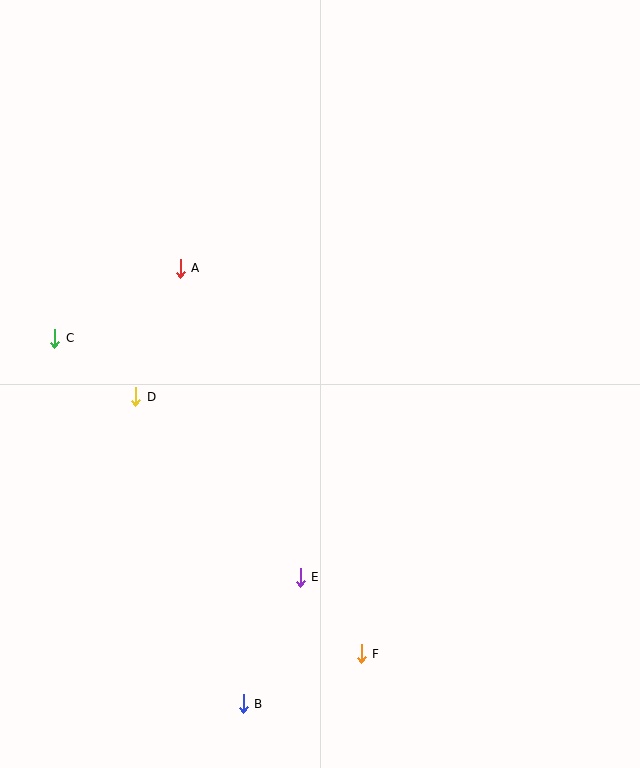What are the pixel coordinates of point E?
Point E is at (300, 577).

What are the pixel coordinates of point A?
Point A is at (180, 268).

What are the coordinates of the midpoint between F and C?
The midpoint between F and C is at (208, 496).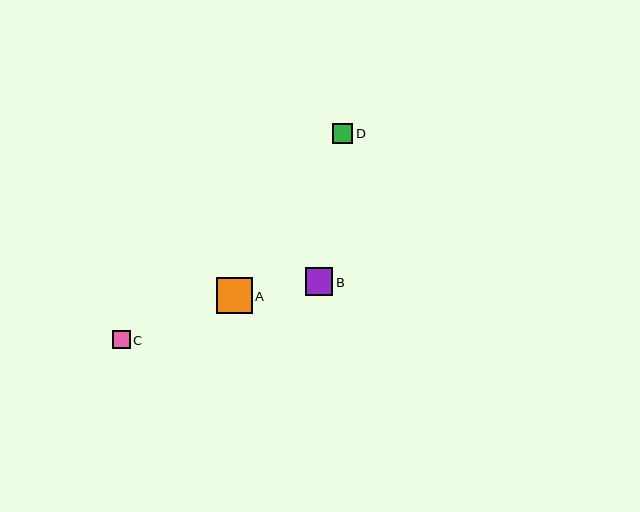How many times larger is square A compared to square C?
Square A is approximately 2.0 times the size of square C.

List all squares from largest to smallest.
From largest to smallest: A, B, D, C.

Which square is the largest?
Square A is the largest with a size of approximately 36 pixels.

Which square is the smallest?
Square C is the smallest with a size of approximately 18 pixels.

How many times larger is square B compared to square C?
Square B is approximately 1.5 times the size of square C.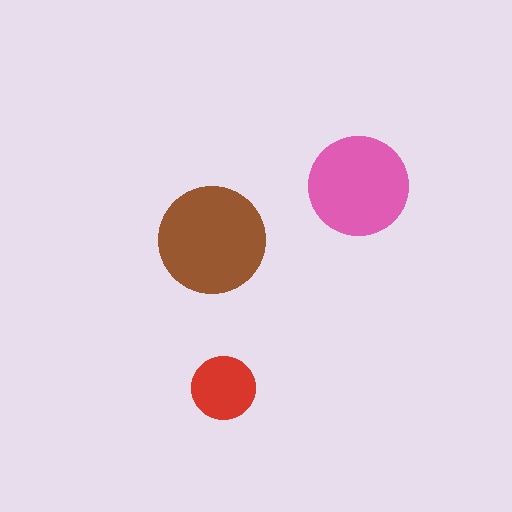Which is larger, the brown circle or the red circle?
The brown one.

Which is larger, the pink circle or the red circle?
The pink one.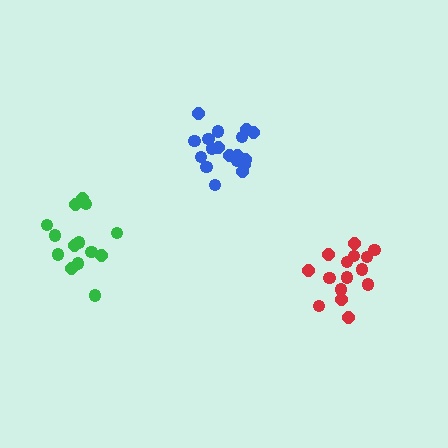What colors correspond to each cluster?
The clusters are colored: green, blue, red.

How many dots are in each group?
Group 1: 14 dots, Group 2: 19 dots, Group 3: 15 dots (48 total).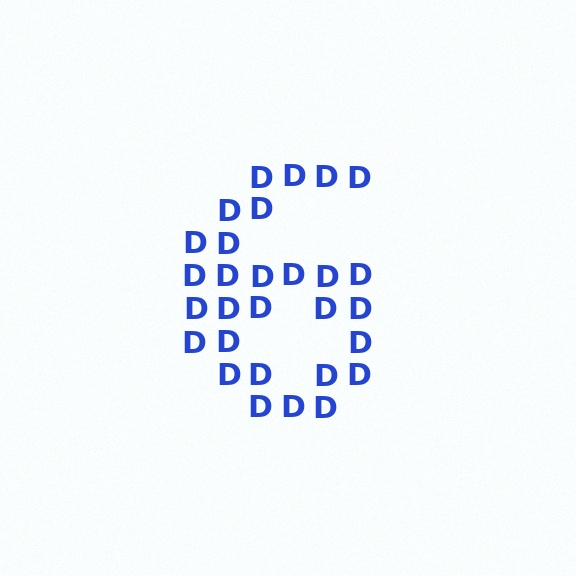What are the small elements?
The small elements are letter D's.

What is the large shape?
The large shape is the digit 6.